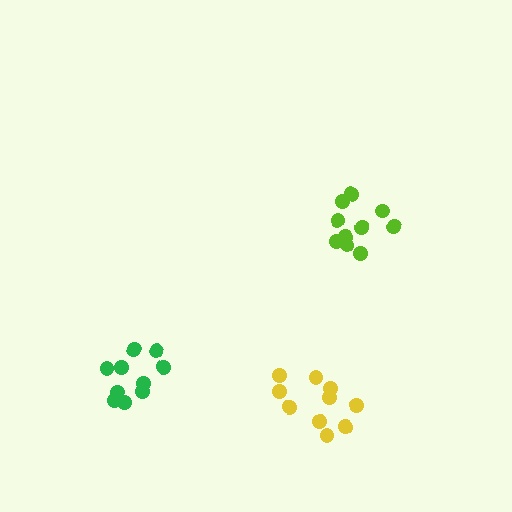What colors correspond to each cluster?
The clusters are colored: lime, green, yellow.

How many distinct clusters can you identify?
There are 3 distinct clusters.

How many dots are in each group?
Group 1: 10 dots, Group 2: 10 dots, Group 3: 10 dots (30 total).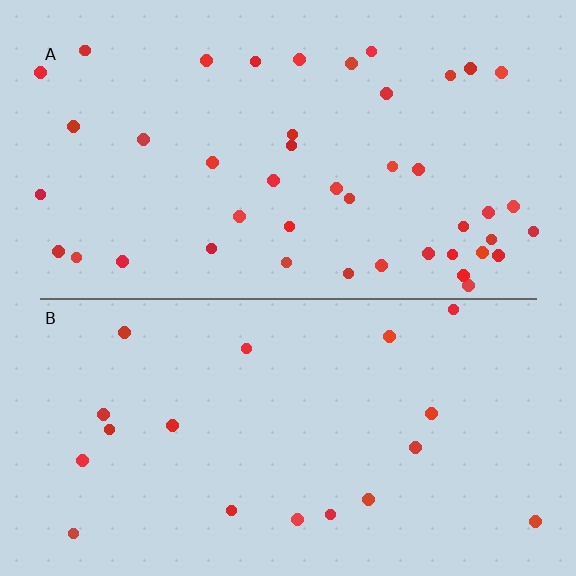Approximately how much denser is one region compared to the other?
Approximately 2.5× — region A over region B.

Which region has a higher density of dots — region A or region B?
A (the top).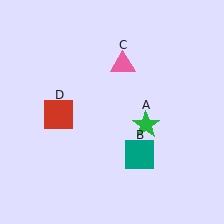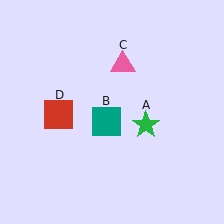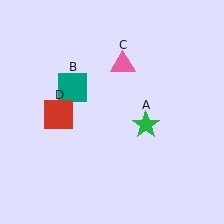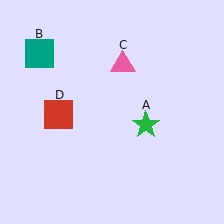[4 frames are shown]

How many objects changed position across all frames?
1 object changed position: teal square (object B).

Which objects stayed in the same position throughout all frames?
Green star (object A) and pink triangle (object C) and red square (object D) remained stationary.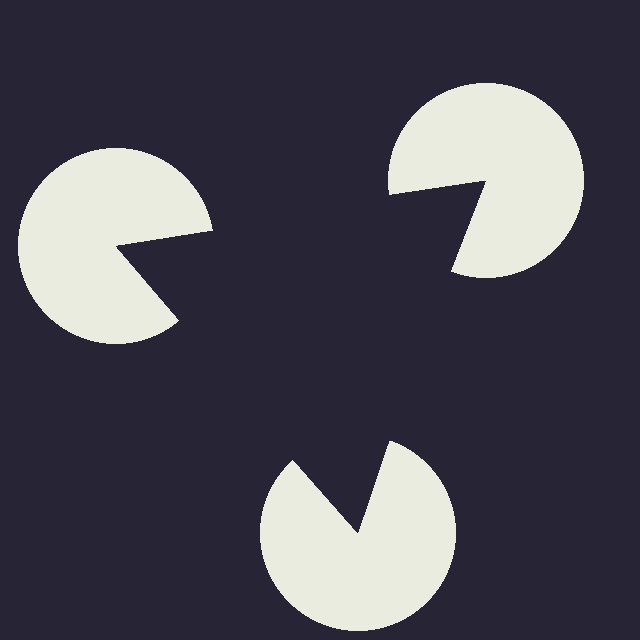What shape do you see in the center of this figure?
An illusory triangle — its edges are inferred from the aligned wedge cuts in the pac-man discs, not physically drawn.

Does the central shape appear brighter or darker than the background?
It typically appears slightly darker than the background, even though no actual brightness change is drawn.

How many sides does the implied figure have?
3 sides.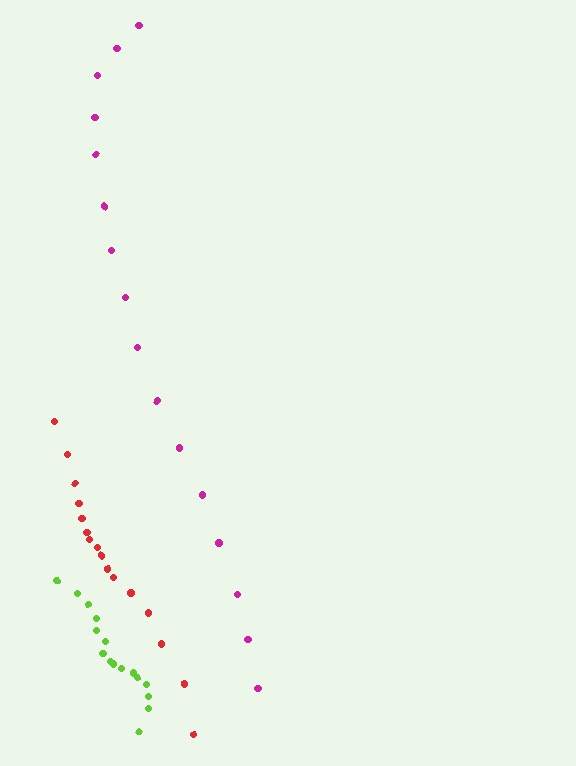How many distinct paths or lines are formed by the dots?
There are 3 distinct paths.